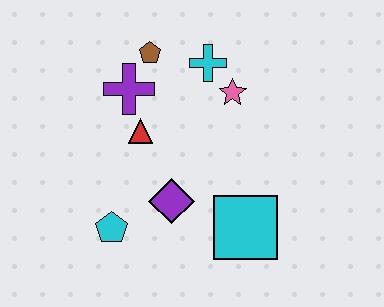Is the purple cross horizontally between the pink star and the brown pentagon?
No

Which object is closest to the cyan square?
The purple diamond is closest to the cyan square.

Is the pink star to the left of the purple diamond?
No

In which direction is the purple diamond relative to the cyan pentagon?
The purple diamond is to the right of the cyan pentagon.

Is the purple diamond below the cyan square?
No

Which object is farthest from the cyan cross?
The cyan pentagon is farthest from the cyan cross.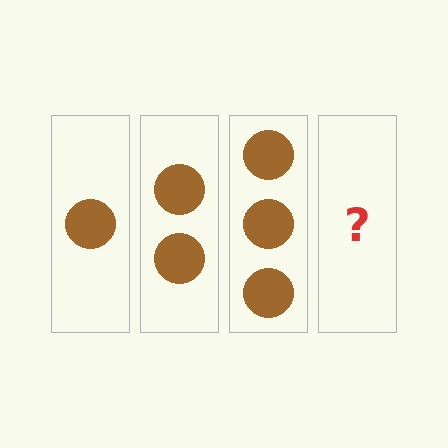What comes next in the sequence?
The next element should be 4 circles.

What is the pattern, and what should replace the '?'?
The pattern is that each step adds one more circle. The '?' should be 4 circles.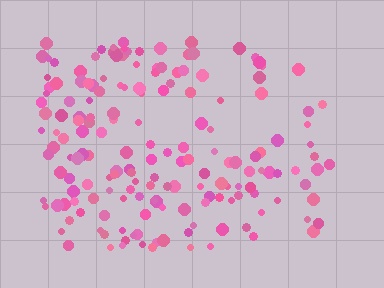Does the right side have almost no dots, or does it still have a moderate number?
Still a moderate number, just noticeably fewer than the left.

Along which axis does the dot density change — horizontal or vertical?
Horizontal.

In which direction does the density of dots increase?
From right to left, with the left side densest.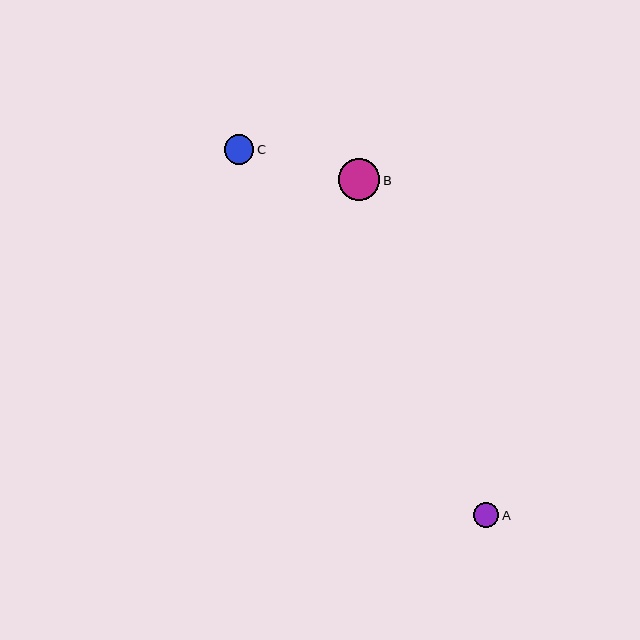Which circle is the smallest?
Circle A is the smallest with a size of approximately 25 pixels.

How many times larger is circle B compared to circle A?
Circle B is approximately 1.7 times the size of circle A.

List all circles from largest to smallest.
From largest to smallest: B, C, A.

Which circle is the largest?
Circle B is the largest with a size of approximately 42 pixels.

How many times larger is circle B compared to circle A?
Circle B is approximately 1.7 times the size of circle A.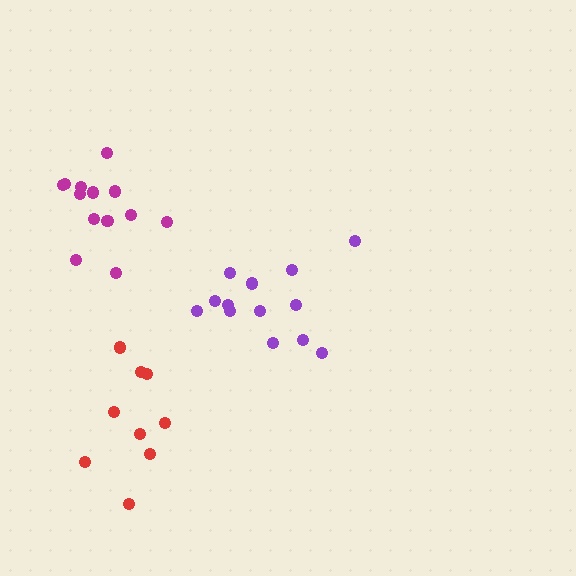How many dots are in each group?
Group 1: 9 dots, Group 2: 13 dots, Group 3: 13 dots (35 total).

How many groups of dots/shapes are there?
There are 3 groups.